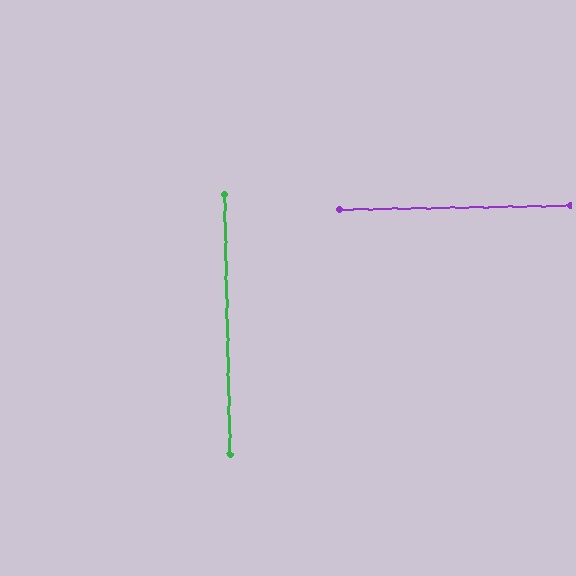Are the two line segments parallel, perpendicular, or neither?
Perpendicular — they meet at approximately 90°.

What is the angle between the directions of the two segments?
Approximately 90 degrees.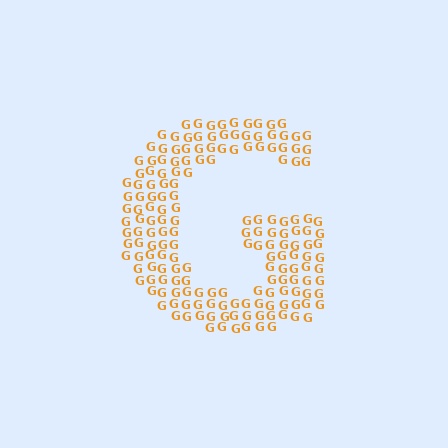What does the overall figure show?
The overall figure shows the letter G.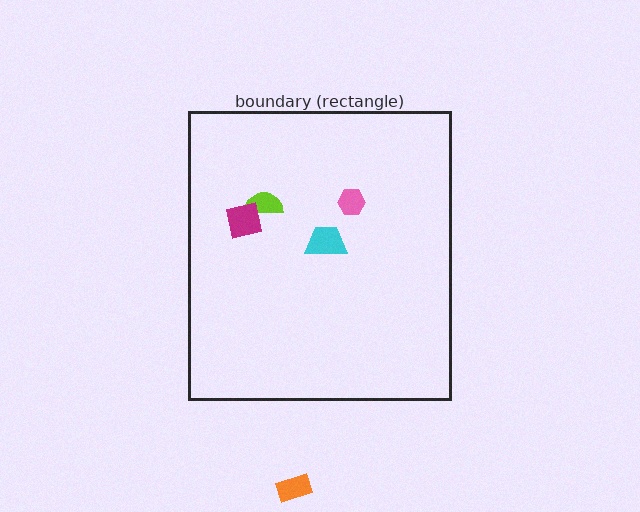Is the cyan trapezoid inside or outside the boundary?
Inside.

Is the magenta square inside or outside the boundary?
Inside.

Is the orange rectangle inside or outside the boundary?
Outside.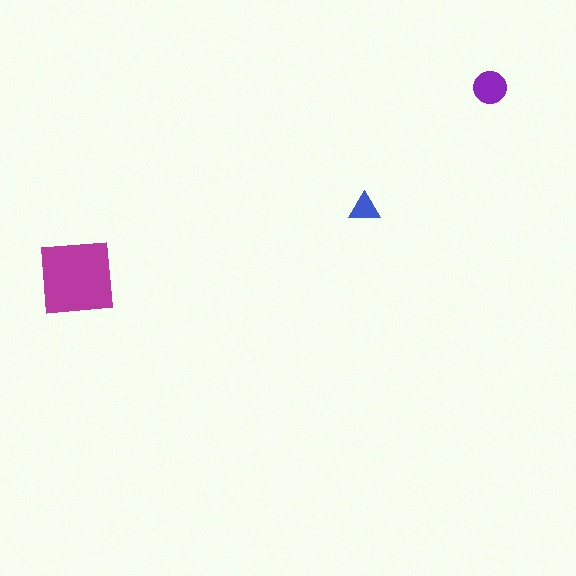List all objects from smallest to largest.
The blue triangle, the purple circle, the magenta square.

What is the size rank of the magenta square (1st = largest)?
1st.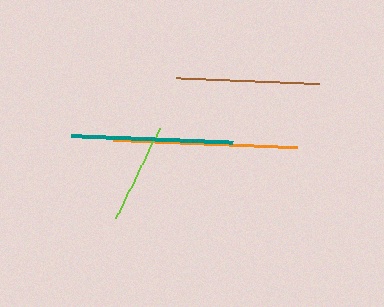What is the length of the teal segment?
The teal segment is approximately 163 pixels long.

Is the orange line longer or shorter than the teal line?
The orange line is longer than the teal line.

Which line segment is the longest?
The orange line is the longest at approximately 183 pixels.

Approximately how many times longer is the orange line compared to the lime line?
The orange line is approximately 1.8 times the length of the lime line.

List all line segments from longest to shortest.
From longest to shortest: orange, teal, brown, lime.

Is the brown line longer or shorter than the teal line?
The teal line is longer than the brown line.